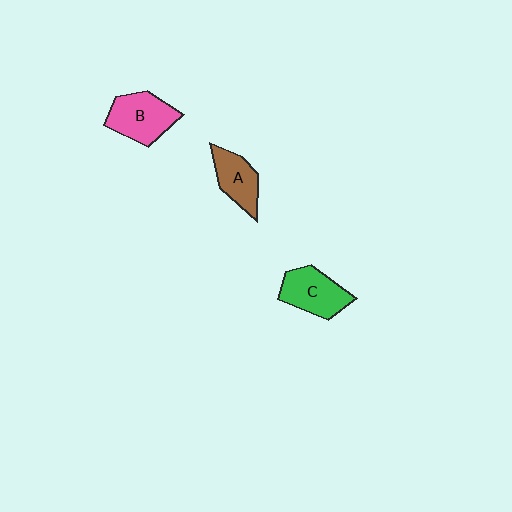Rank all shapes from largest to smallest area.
From largest to smallest: B (pink), C (green), A (brown).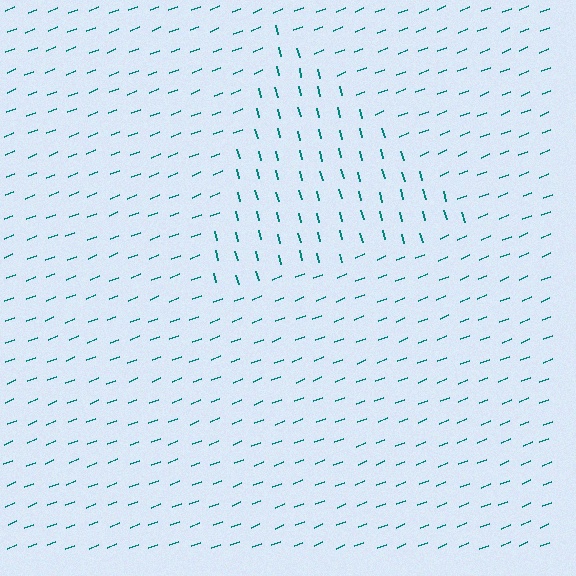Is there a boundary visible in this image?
Yes, there is a texture boundary formed by a change in line orientation.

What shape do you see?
I see a triangle.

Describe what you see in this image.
The image is filled with small teal line segments. A triangle region in the image has lines oriented differently from the surrounding lines, creating a visible texture boundary.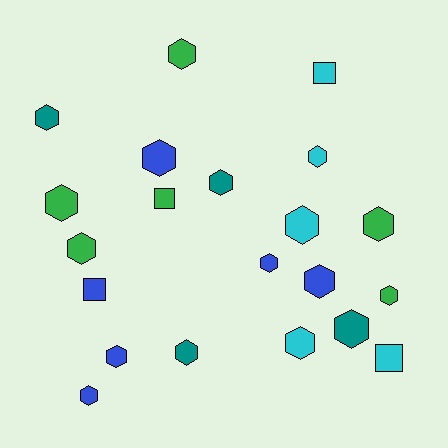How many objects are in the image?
There are 21 objects.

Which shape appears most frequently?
Hexagon, with 17 objects.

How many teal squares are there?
There are no teal squares.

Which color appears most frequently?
Green, with 6 objects.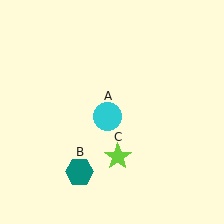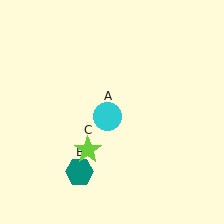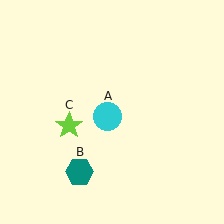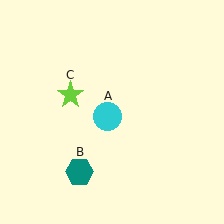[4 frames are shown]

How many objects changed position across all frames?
1 object changed position: lime star (object C).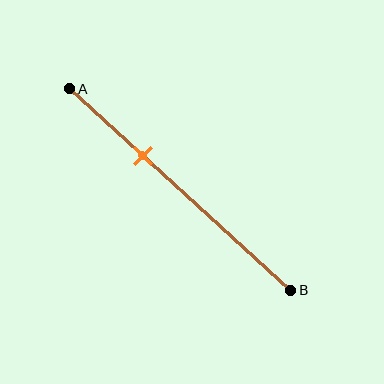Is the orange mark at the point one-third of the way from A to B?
Yes, the mark is approximately at the one-third point.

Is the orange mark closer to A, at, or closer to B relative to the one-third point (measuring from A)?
The orange mark is approximately at the one-third point of segment AB.